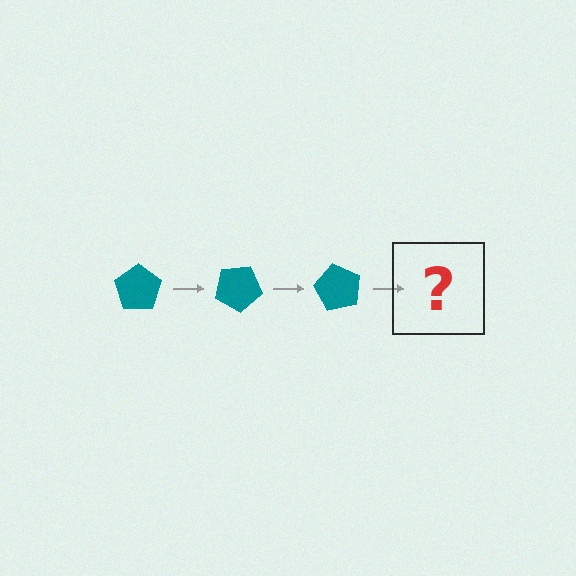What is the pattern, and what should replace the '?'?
The pattern is that the pentagon rotates 30 degrees each step. The '?' should be a teal pentagon rotated 90 degrees.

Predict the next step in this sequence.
The next step is a teal pentagon rotated 90 degrees.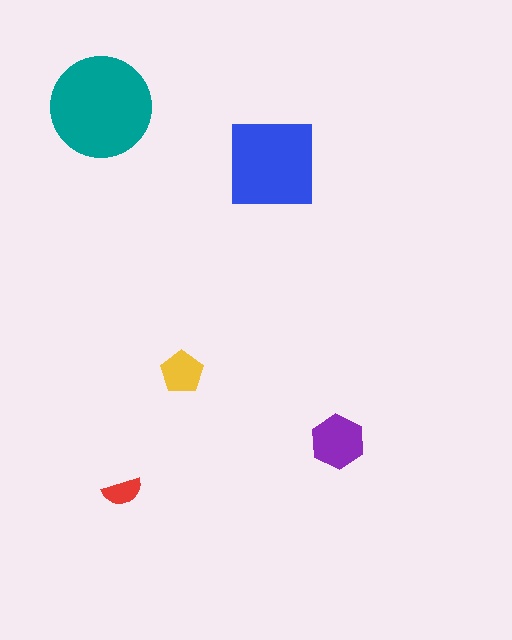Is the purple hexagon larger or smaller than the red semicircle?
Larger.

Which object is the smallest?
The red semicircle.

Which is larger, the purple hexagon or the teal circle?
The teal circle.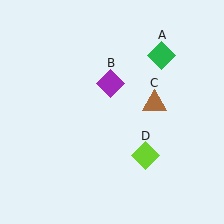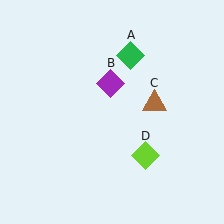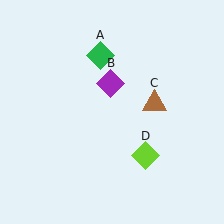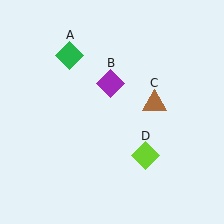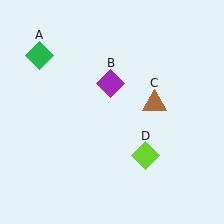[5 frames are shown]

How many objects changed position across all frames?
1 object changed position: green diamond (object A).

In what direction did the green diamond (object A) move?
The green diamond (object A) moved left.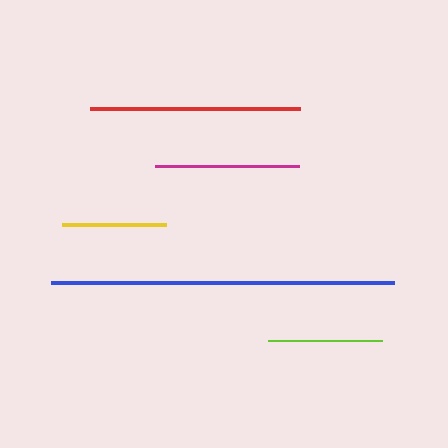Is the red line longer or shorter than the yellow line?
The red line is longer than the yellow line.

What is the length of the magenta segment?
The magenta segment is approximately 144 pixels long.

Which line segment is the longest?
The blue line is the longest at approximately 343 pixels.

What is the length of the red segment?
The red segment is approximately 210 pixels long.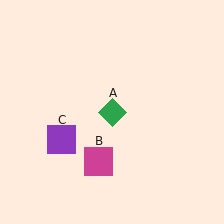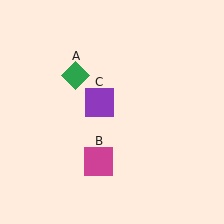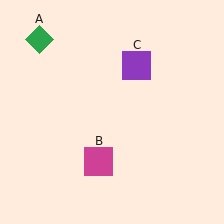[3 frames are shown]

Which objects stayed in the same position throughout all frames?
Magenta square (object B) remained stationary.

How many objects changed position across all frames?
2 objects changed position: green diamond (object A), purple square (object C).